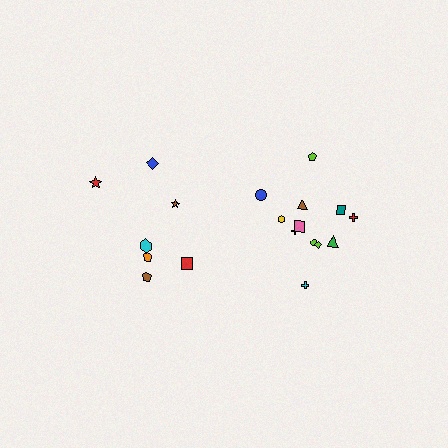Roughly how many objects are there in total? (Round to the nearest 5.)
Roughly 20 objects in total.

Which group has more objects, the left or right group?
The right group.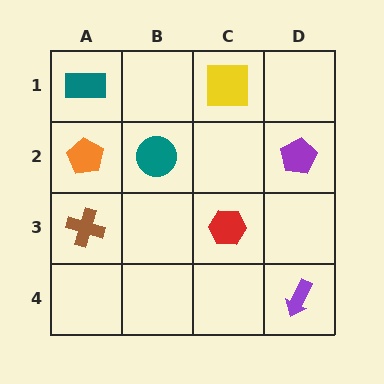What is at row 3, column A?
A brown cross.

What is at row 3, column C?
A red hexagon.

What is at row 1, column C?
A yellow square.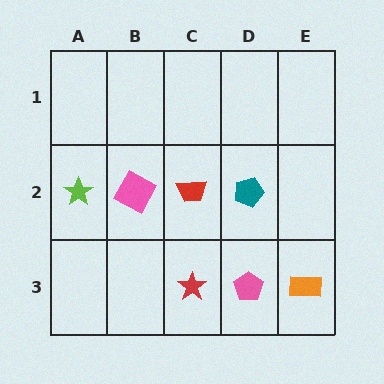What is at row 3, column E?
An orange rectangle.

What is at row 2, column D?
A teal pentagon.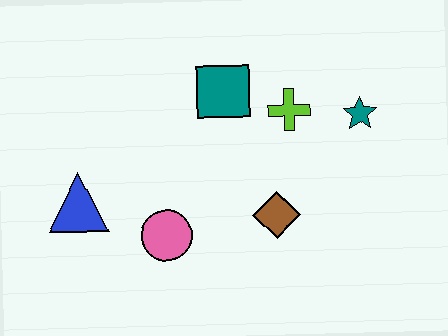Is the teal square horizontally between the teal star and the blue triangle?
Yes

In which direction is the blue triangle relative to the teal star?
The blue triangle is to the left of the teal star.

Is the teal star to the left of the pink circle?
No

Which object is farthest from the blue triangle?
The teal star is farthest from the blue triangle.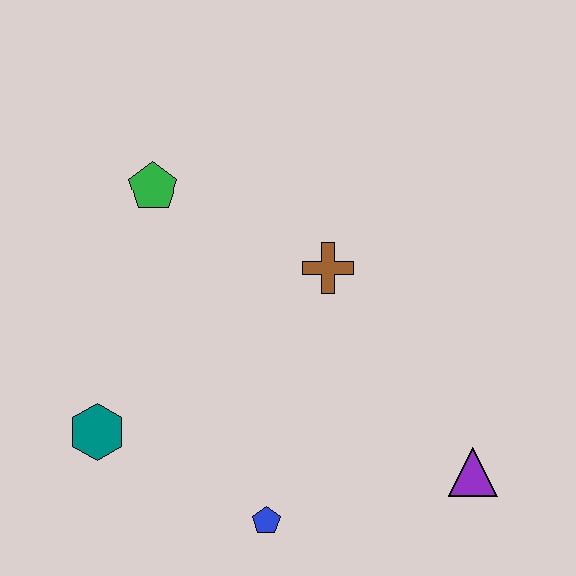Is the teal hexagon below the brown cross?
Yes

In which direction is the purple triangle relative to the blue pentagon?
The purple triangle is to the right of the blue pentagon.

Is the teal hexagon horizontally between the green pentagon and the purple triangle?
No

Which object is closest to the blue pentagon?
The teal hexagon is closest to the blue pentagon.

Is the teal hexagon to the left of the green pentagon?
Yes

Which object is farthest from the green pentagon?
The purple triangle is farthest from the green pentagon.